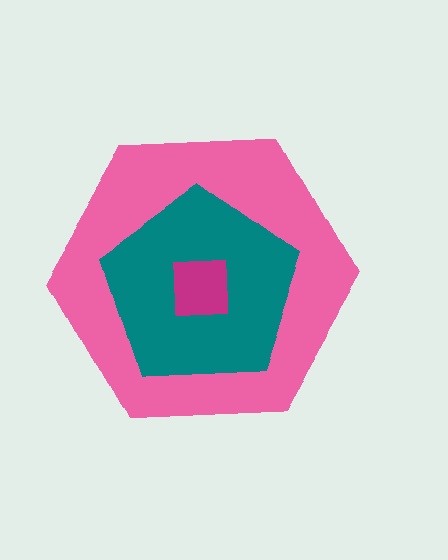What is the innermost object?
The magenta square.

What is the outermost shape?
The pink hexagon.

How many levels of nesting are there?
3.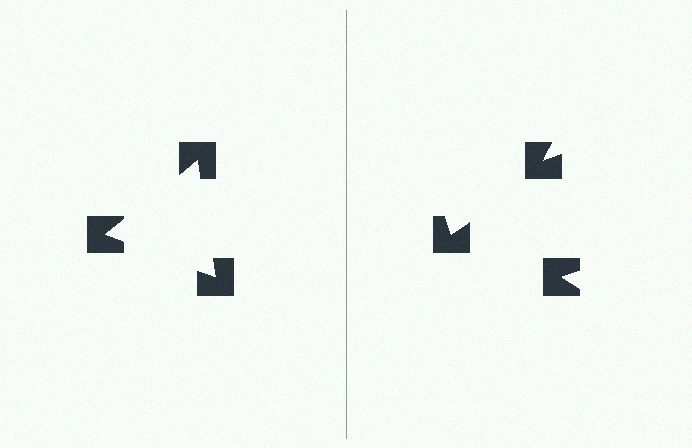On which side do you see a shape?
An illusory triangle appears on the left side. On the right side the wedge cuts are rotated, so no coherent shape forms.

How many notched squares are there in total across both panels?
6 — 3 on each side.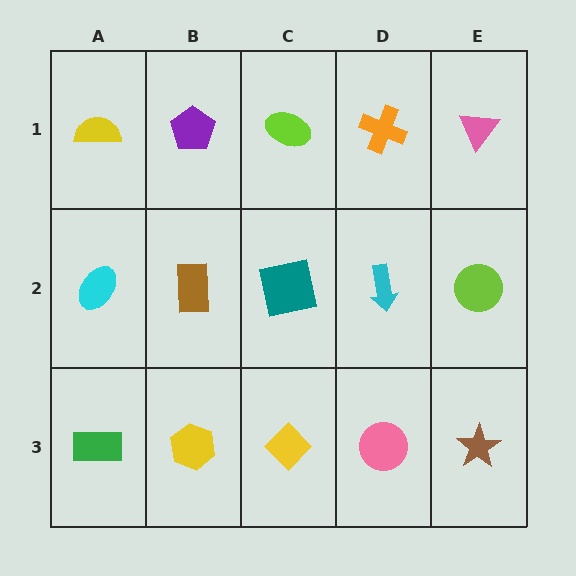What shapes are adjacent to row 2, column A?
A yellow semicircle (row 1, column A), a green rectangle (row 3, column A), a brown rectangle (row 2, column B).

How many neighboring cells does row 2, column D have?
4.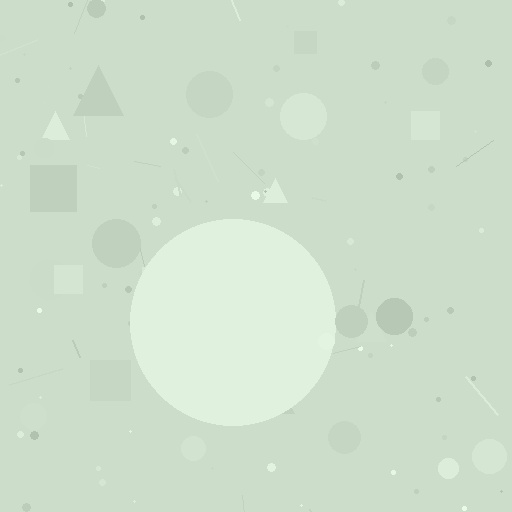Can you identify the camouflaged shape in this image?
The camouflaged shape is a circle.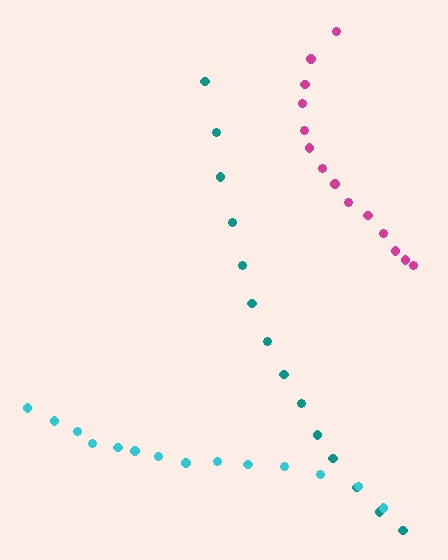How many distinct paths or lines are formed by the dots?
There are 3 distinct paths.